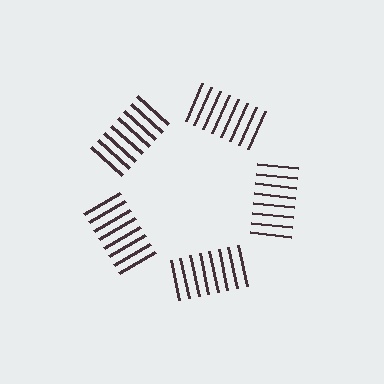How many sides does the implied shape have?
5 sides — the line-ends trace a pentagon.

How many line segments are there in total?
40 — 8 along each of the 5 edges.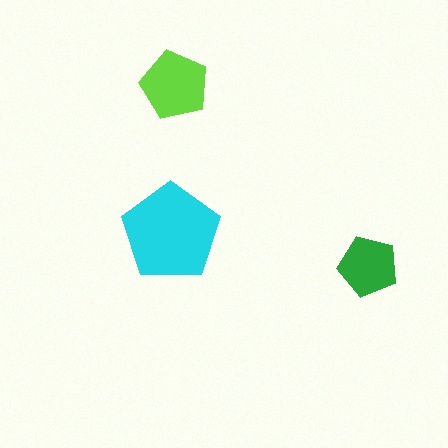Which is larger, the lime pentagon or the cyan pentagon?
The cyan one.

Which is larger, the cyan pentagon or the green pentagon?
The cyan one.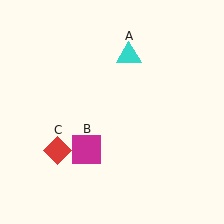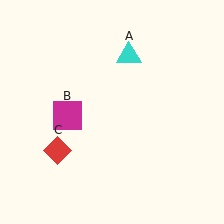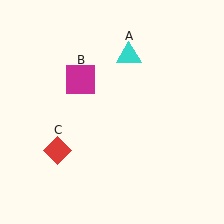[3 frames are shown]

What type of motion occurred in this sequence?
The magenta square (object B) rotated clockwise around the center of the scene.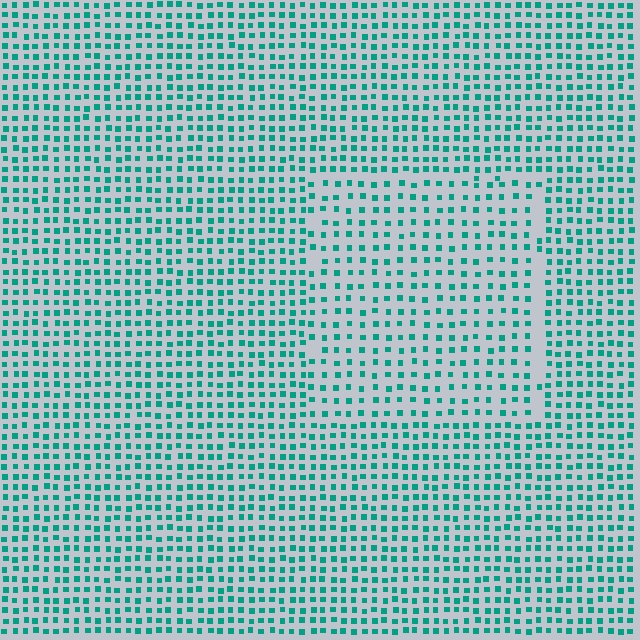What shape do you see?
I see a rectangle.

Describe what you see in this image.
The image contains small teal elements arranged at two different densities. A rectangle-shaped region is visible where the elements are less densely packed than the surrounding area.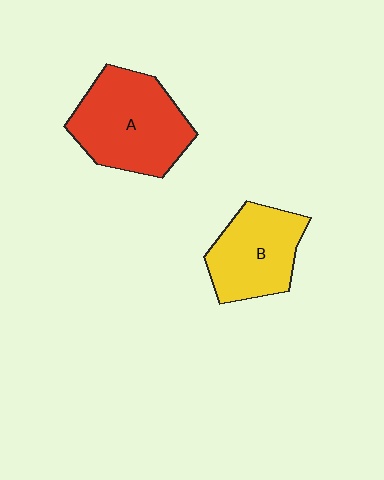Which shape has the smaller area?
Shape B (yellow).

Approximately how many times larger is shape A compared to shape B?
Approximately 1.3 times.